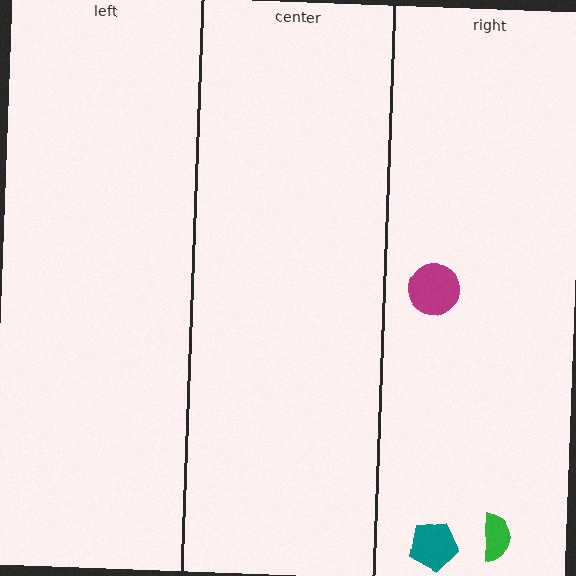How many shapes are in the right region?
3.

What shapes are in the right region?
The magenta circle, the green semicircle, the teal pentagon.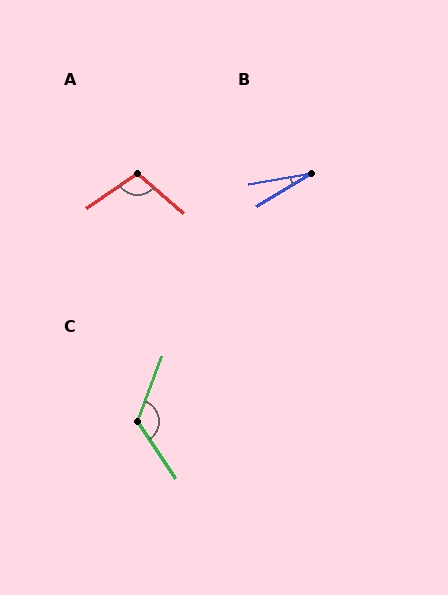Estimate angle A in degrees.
Approximately 106 degrees.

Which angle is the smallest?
B, at approximately 21 degrees.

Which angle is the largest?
C, at approximately 125 degrees.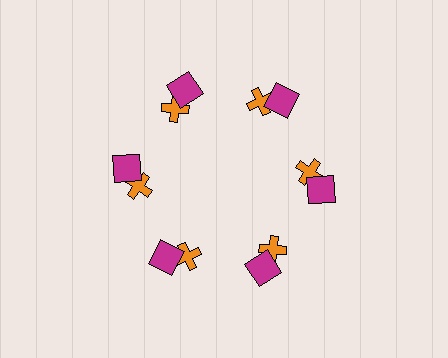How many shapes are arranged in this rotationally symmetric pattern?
There are 12 shapes, arranged in 6 groups of 2.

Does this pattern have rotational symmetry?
Yes, this pattern has 6-fold rotational symmetry. It looks the same after rotating 60 degrees around the center.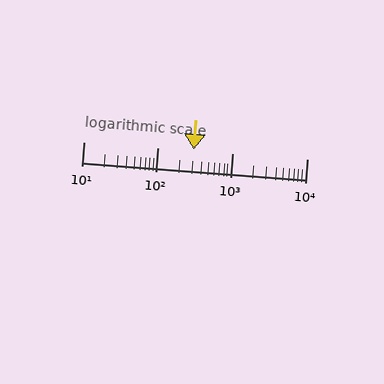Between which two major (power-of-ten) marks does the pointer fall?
The pointer is between 100 and 1000.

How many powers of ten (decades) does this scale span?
The scale spans 3 decades, from 10 to 10000.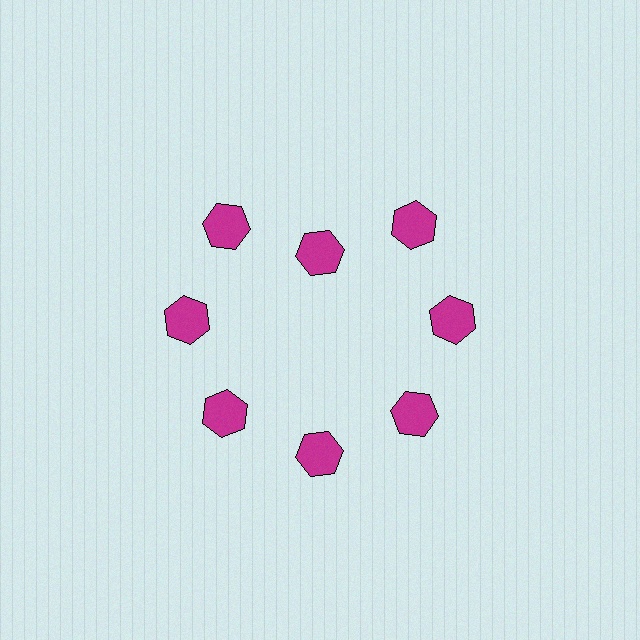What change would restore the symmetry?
The symmetry would be restored by moving it outward, back onto the ring so that all 8 hexagons sit at equal angles and equal distance from the center.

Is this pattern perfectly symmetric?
No. The 8 magenta hexagons are arranged in a ring, but one element near the 12 o'clock position is pulled inward toward the center, breaking the 8-fold rotational symmetry.